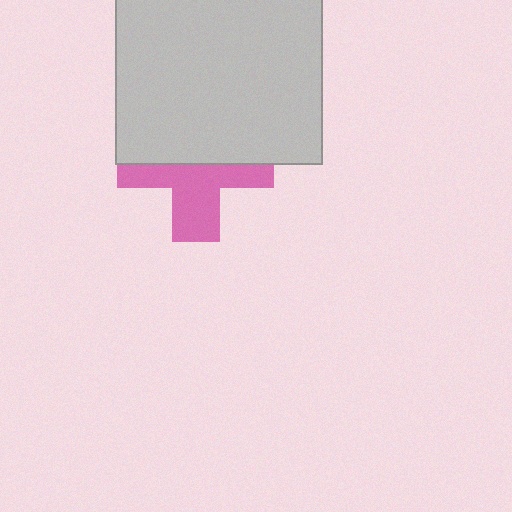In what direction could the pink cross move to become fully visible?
The pink cross could move down. That would shift it out from behind the light gray rectangle entirely.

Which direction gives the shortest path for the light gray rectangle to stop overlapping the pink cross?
Moving up gives the shortest separation.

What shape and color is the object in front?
The object in front is a light gray rectangle.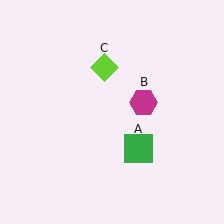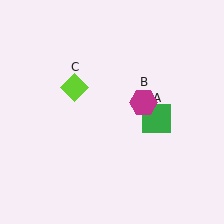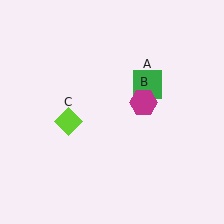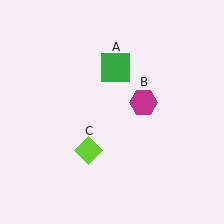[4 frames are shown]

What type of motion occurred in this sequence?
The green square (object A), lime diamond (object C) rotated counterclockwise around the center of the scene.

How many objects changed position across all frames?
2 objects changed position: green square (object A), lime diamond (object C).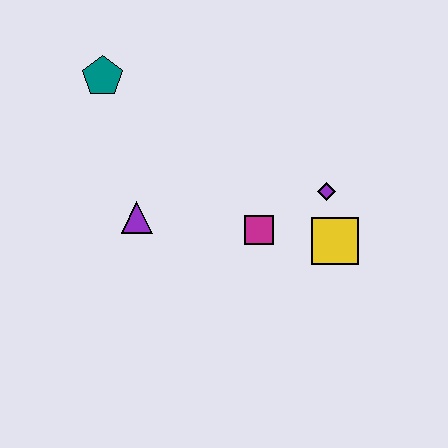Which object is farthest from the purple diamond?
The teal pentagon is farthest from the purple diamond.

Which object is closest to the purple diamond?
The yellow square is closest to the purple diamond.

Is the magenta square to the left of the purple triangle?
No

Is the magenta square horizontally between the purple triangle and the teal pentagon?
No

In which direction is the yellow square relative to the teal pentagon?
The yellow square is to the right of the teal pentagon.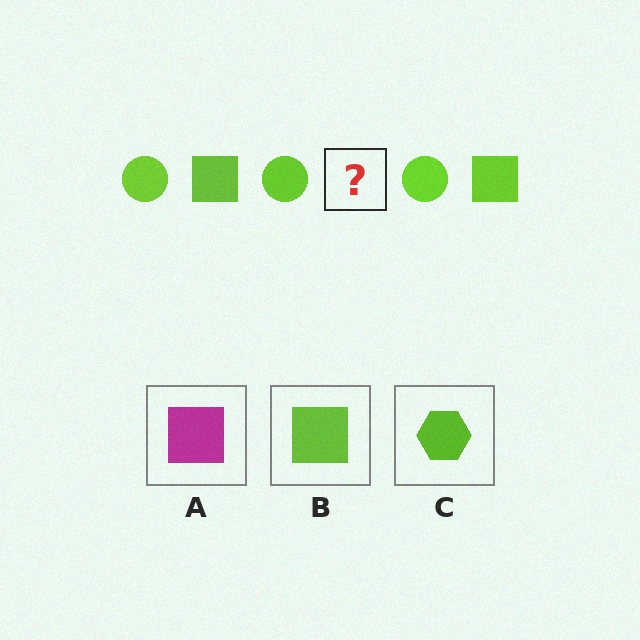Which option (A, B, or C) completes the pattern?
B.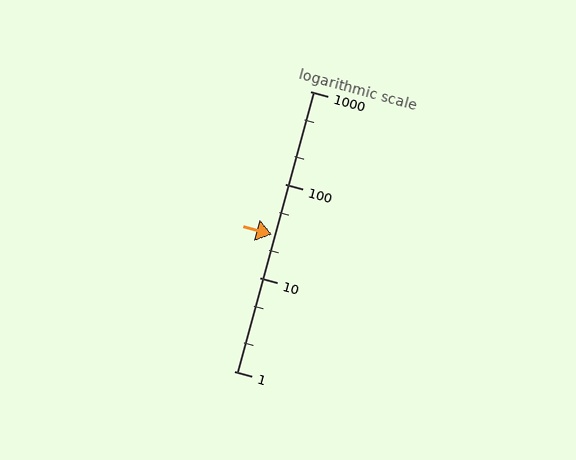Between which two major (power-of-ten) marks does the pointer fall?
The pointer is between 10 and 100.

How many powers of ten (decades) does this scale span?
The scale spans 3 decades, from 1 to 1000.